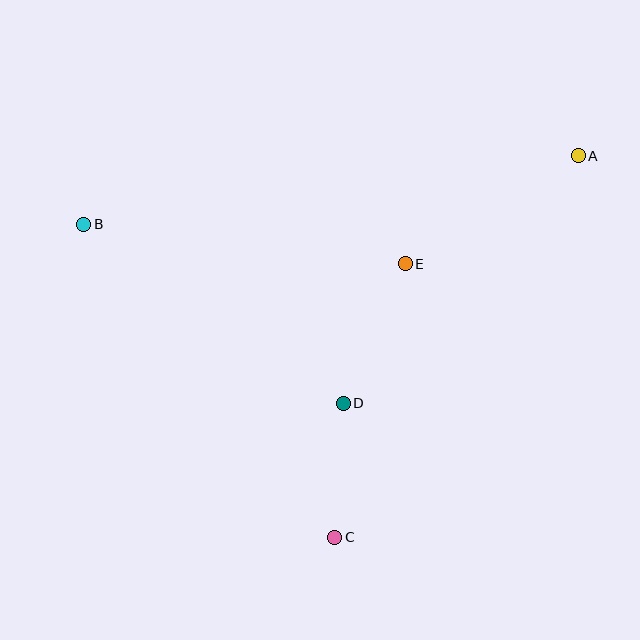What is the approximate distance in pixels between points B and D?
The distance between B and D is approximately 315 pixels.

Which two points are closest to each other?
Points C and D are closest to each other.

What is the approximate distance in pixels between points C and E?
The distance between C and E is approximately 282 pixels.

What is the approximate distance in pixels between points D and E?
The distance between D and E is approximately 152 pixels.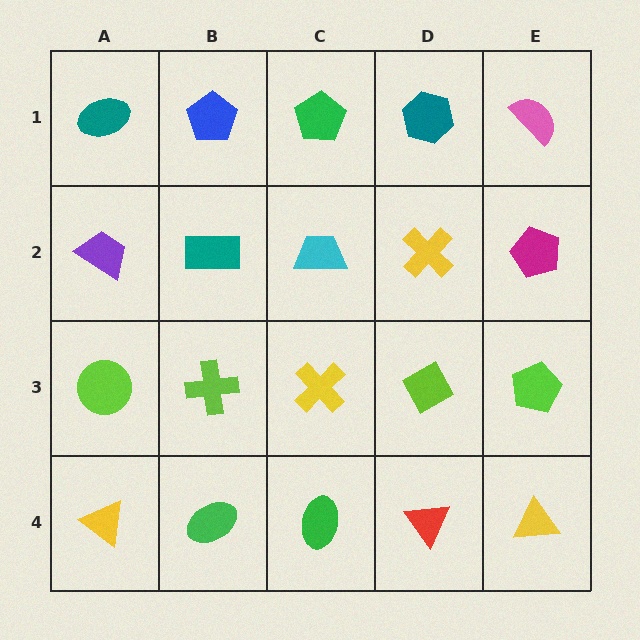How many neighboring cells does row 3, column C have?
4.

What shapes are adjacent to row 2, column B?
A blue pentagon (row 1, column B), a lime cross (row 3, column B), a purple trapezoid (row 2, column A), a cyan trapezoid (row 2, column C).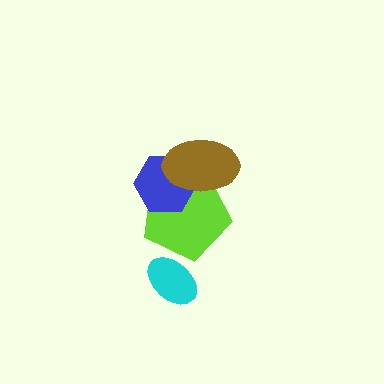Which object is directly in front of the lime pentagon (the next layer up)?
The cyan ellipse is directly in front of the lime pentagon.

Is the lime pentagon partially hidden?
Yes, it is partially covered by another shape.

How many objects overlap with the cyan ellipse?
1 object overlaps with the cyan ellipse.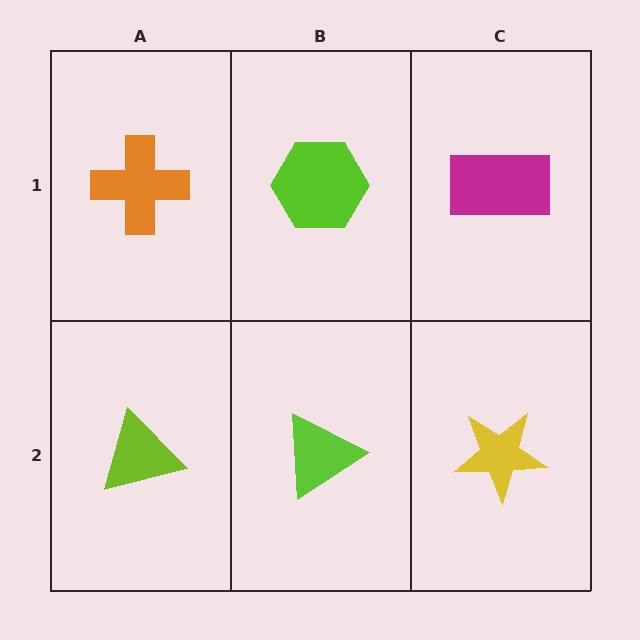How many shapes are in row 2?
3 shapes.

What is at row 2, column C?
A yellow star.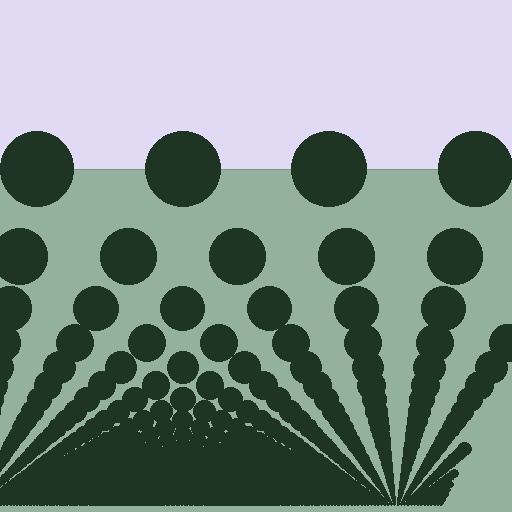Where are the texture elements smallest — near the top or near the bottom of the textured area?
Near the bottom.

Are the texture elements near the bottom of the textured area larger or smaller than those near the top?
Smaller. The gradient is inverted — elements near the bottom are smaller and denser.